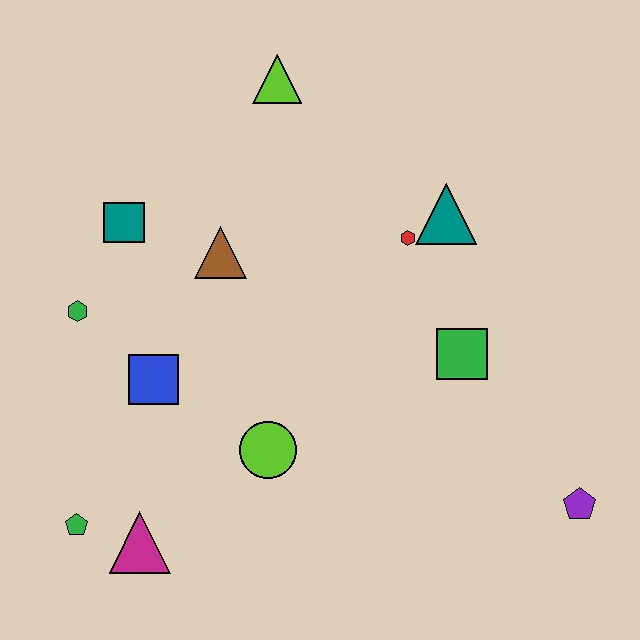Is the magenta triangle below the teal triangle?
Yes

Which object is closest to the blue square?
The green hexagon is closest to the blue square.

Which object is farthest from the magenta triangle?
The lime triangle is farthest from the magenta triangle.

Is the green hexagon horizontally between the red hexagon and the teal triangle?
No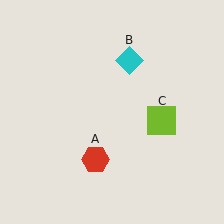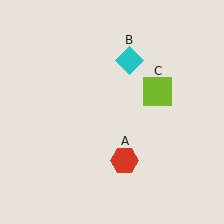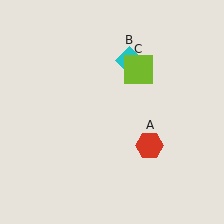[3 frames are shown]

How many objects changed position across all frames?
2 objects changed position: red hexagon (object A), lime square (object C).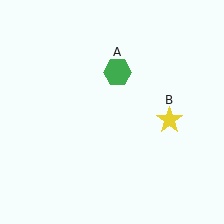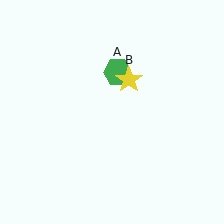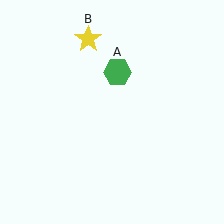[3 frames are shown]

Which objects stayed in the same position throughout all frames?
Green hexagon (object A) remained stationary.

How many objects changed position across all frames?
1 object changed position: yellow star (object B).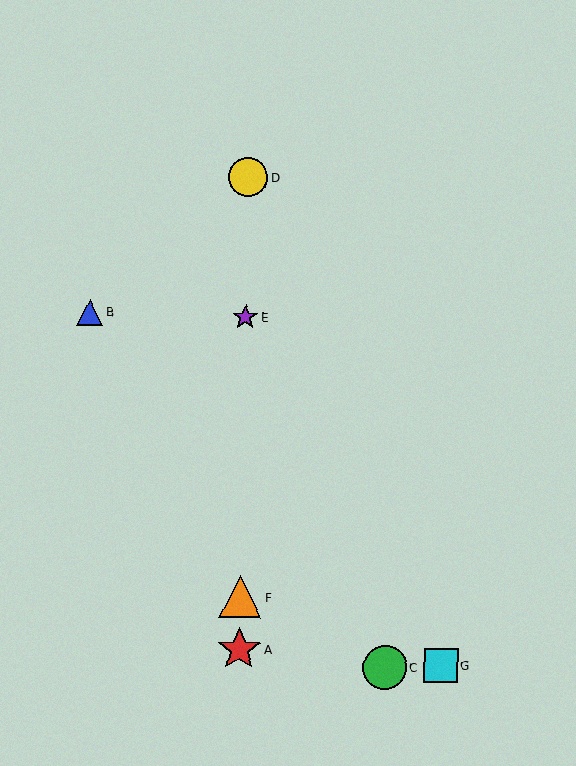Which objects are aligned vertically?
Objects A, D, E, F are aligned vertically.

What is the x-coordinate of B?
Object B is at x≈90.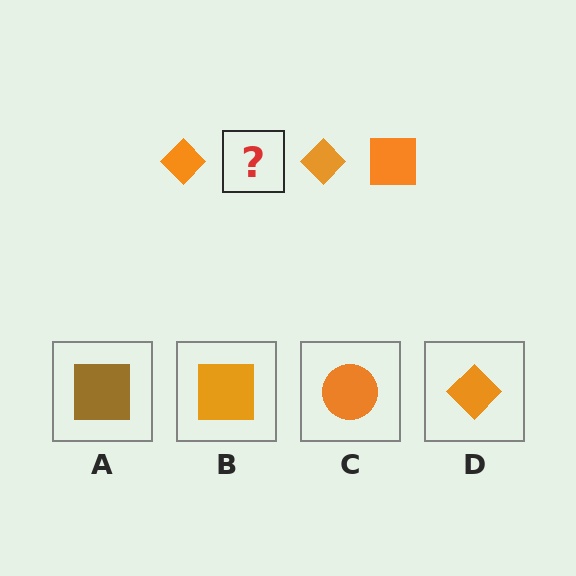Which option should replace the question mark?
Option B.